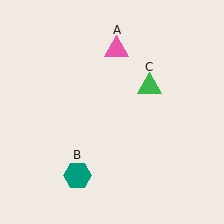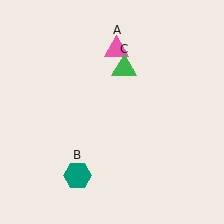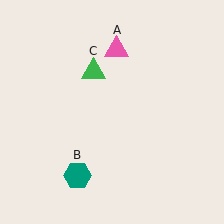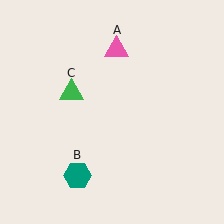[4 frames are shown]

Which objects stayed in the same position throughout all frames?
Pink triangle (object A) and teal hexagon (object B) remained stationary.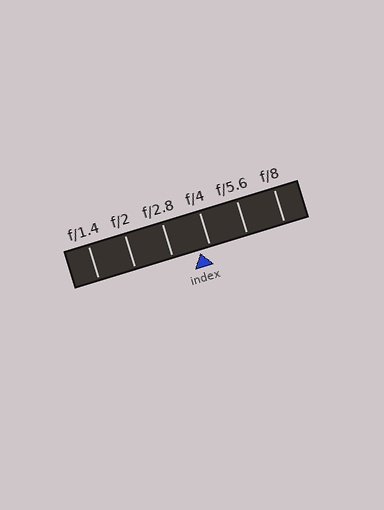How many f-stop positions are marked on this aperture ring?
There are 6 f-stop positions marked.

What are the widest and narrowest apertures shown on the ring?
The widest aperture shown is f/1.4 and the narrowest is f/8.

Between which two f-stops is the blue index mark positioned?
The index mark is between f/2.8 and f/4.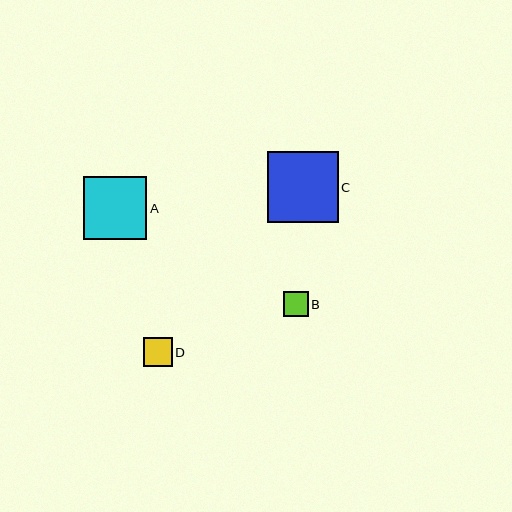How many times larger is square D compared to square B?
Square D is approximately 1.1 times the size of square B.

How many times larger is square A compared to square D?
Square A is approximately 2.2 times the size of square D.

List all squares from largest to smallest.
From largest to smallest: C, A, D, B.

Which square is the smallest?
Square B is the smallest with a size of approximately 25 pixels.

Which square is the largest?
Square C is the largest with a size of approximately 71 pixels.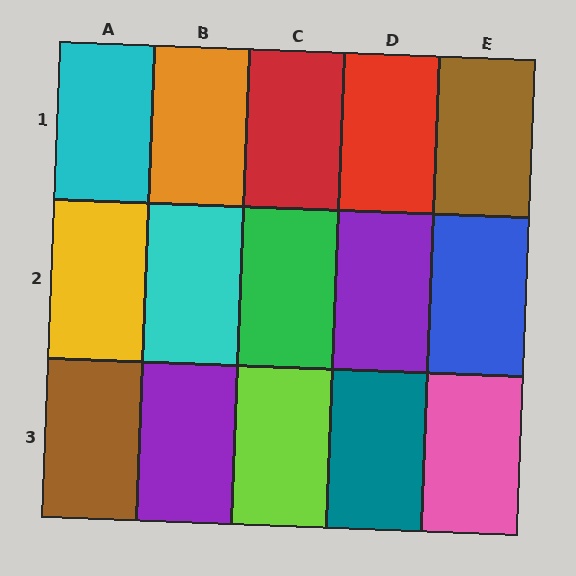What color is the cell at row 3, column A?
Brown.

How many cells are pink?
1 cell is pink.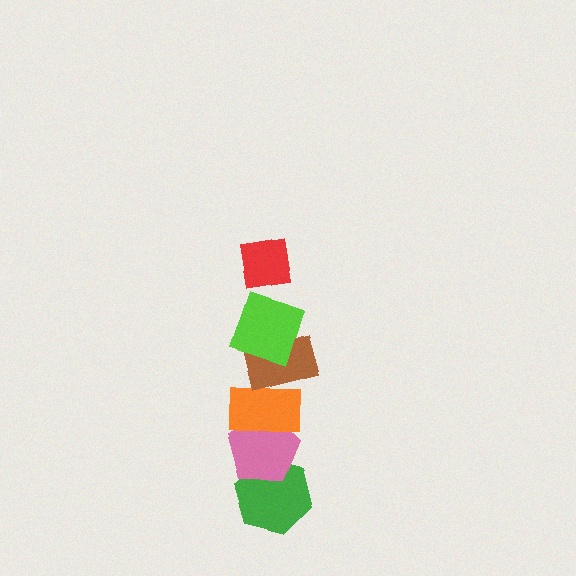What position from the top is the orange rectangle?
The orange rectangle is 4th from the top.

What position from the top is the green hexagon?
The green hexagon is 6th from the top.